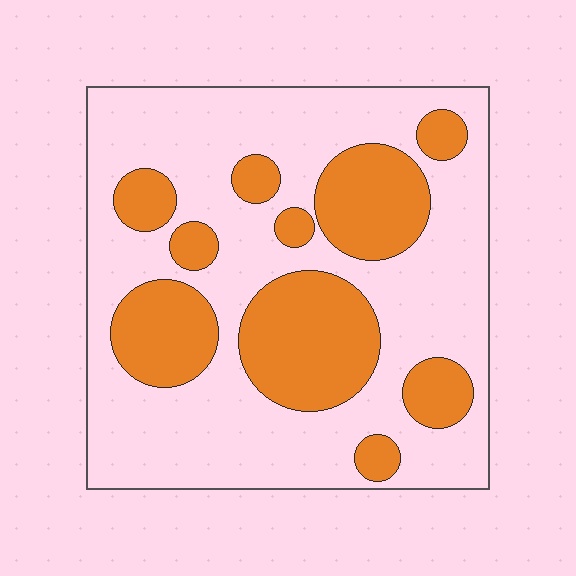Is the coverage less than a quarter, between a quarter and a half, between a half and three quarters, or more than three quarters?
Between a quarter and a half.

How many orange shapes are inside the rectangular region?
10.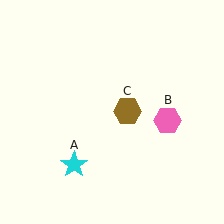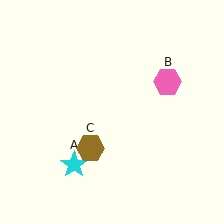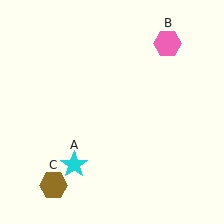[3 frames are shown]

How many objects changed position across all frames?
2 objects changed position: pink hexagon (object B), brown hexagon (object C).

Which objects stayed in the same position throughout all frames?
Cyan star (object A) remained stationary.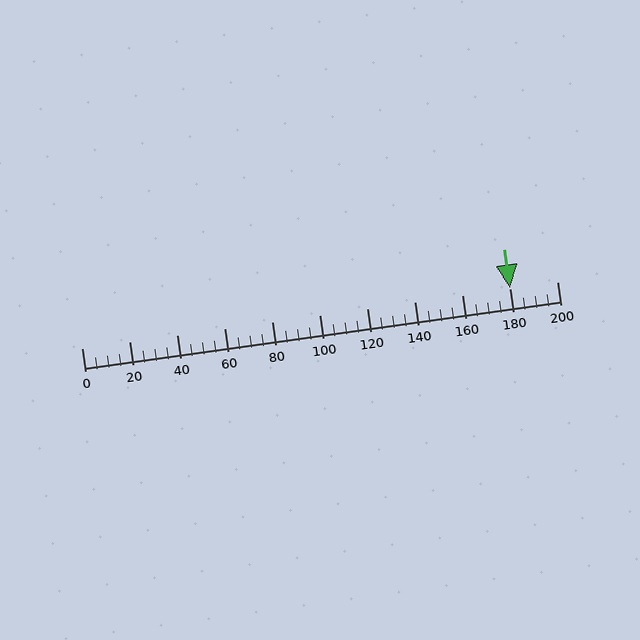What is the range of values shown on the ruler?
The ruler shows values from 0 to 200.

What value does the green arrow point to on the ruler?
The green arrow points to approximately 180.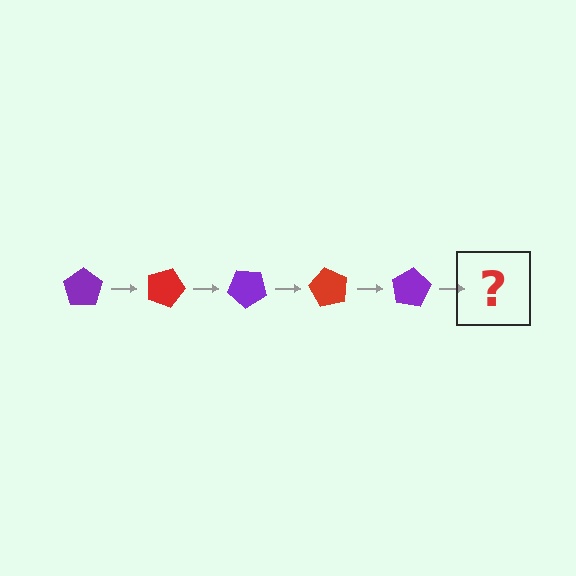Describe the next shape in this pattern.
It should be a red pentagon, rotated 100 degrees from the start.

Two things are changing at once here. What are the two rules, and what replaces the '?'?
The two rules are that it rotates 20 degrees each step and the color cycles through purple and red. The '?' should be a red pentagon, rotated 100 degrees from the start.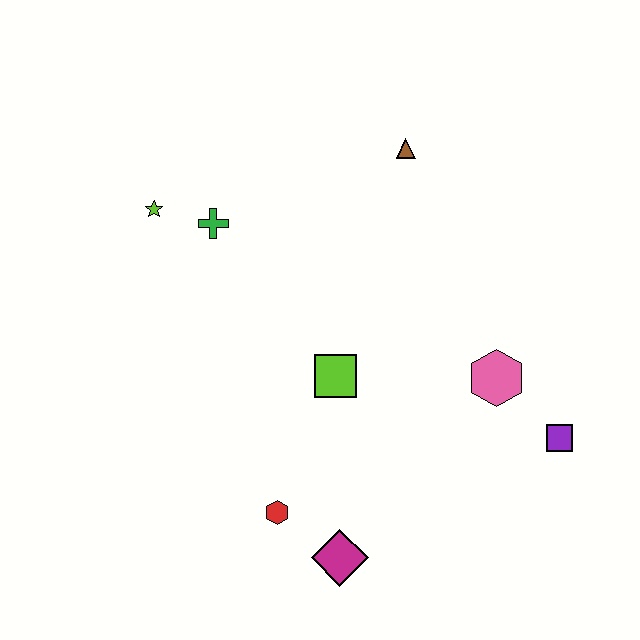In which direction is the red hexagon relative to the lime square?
The red hexagon is below the lime square.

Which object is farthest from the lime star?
The purple square is farthest from the lime star.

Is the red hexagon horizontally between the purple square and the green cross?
Yes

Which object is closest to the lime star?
The green cross is closest to the lime star.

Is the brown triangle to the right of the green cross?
Yes